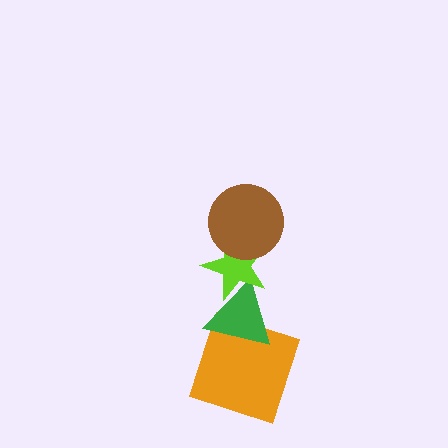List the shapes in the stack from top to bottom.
From top to bottom: the brown circle, the lime star, the green triangle, the orange square.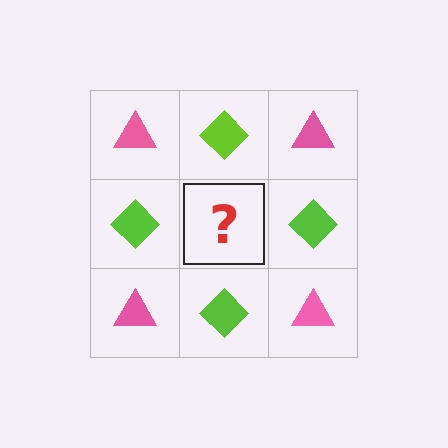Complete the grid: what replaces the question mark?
The question mark should be replaced with a pink triangle.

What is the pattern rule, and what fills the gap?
The rule is that it alternates pink triangle and lime diamond in a checkerboard pattern. The gap should be filled with a pink triangle.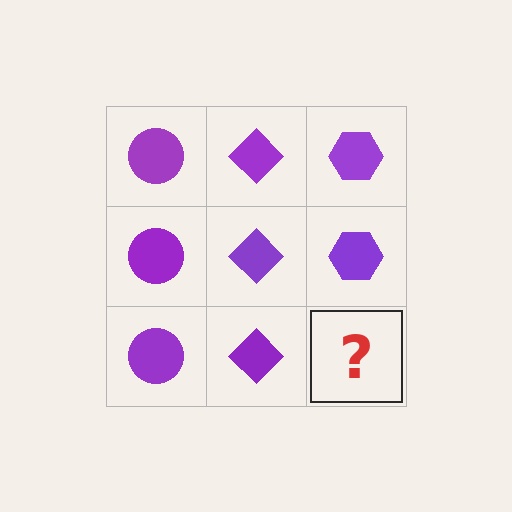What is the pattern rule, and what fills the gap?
The rule is that each column has a consistent shape. The gap should be filled with a purple hexagon.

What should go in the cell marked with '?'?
The missing cell should contain a purple hexagon.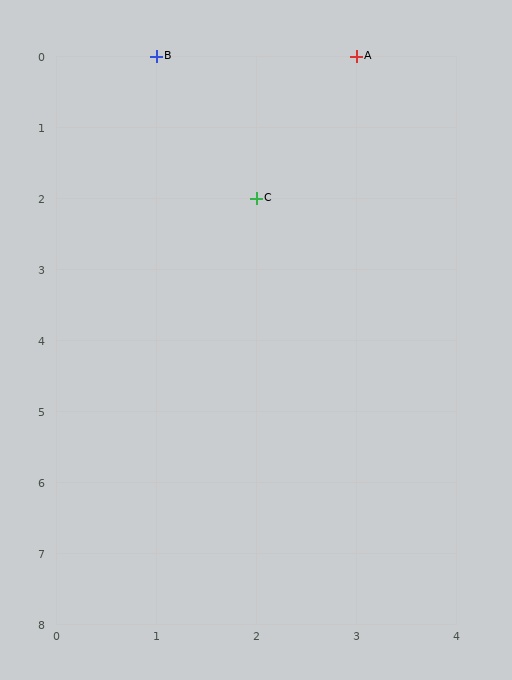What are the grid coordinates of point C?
Point C is at grid coordinates (2, 2).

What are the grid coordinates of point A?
Point A is at grid coordinates (3, 0).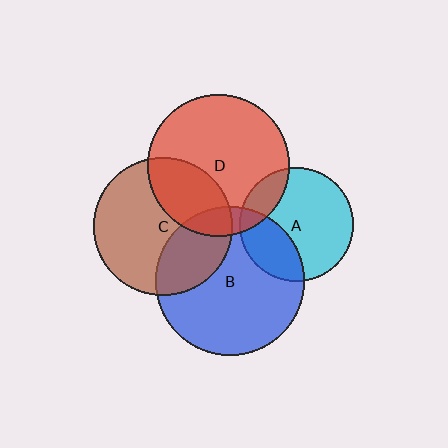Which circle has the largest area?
Circle B (blue).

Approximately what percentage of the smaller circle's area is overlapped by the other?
Approximately 30%.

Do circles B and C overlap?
Yes.